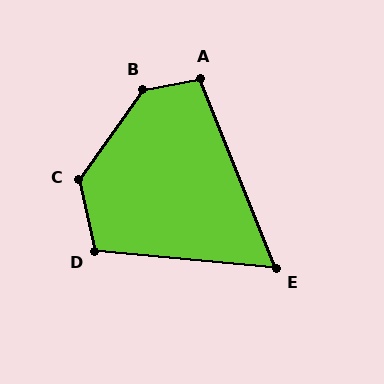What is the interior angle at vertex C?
Approximately 132 degrees (obtuse).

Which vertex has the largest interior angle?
B, at approximately 136 degrees.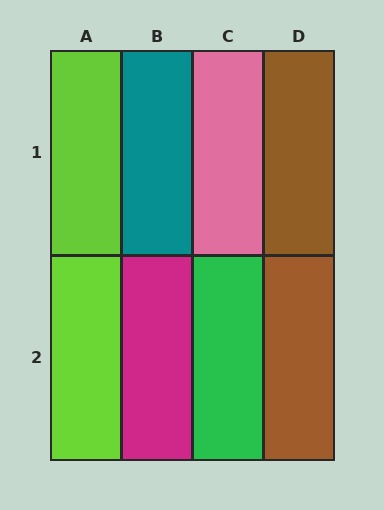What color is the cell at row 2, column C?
Green.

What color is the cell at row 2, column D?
Brown.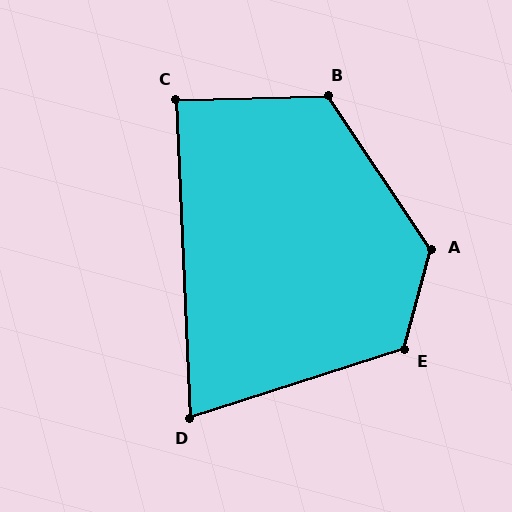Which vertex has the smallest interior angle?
D, at approximately 75 degrees.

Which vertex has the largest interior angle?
A, at approximately 131 degrees.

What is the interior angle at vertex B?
Approximately 122 degrees (obtuse).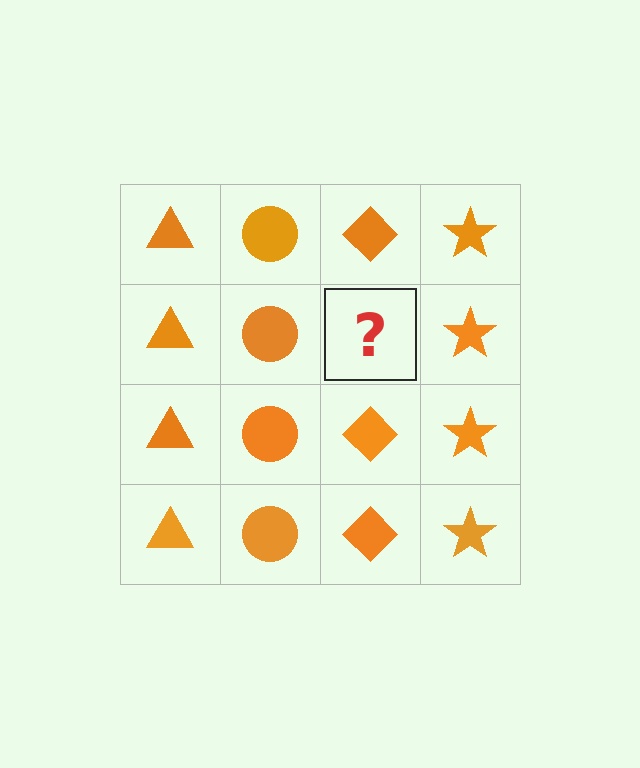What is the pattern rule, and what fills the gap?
The rule is that each column has a consistent shape. The gap should be filled with an orange diamond.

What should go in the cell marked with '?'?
The missing cell should contain an orange diamond.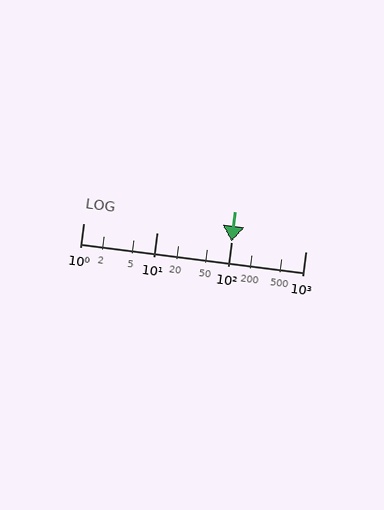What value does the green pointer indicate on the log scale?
The pointer indicates approximately 100.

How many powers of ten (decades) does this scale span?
The scale spans 3 decades, from 1 to 1000.